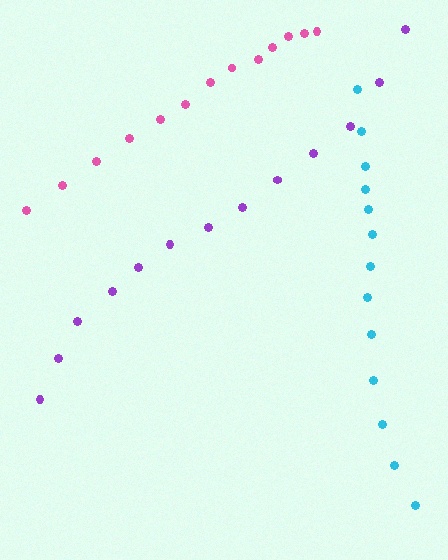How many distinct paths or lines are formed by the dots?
There are 3 distinct paths.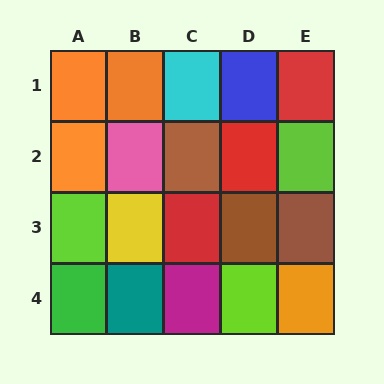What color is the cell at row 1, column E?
Red.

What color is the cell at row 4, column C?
Magenta.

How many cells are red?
3 cells are red.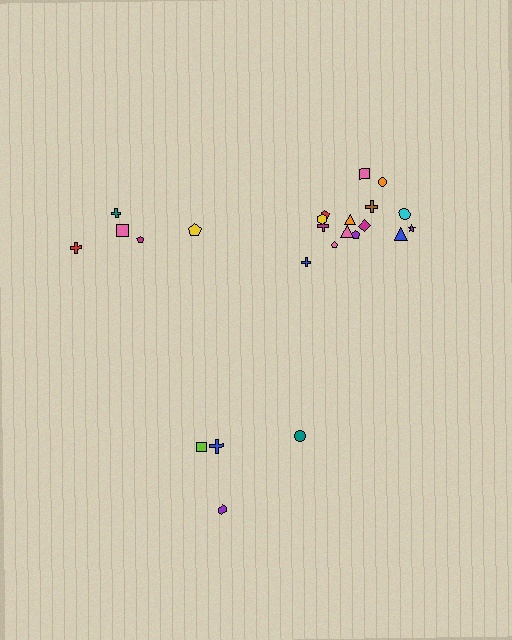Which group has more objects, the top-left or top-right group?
The top-right group.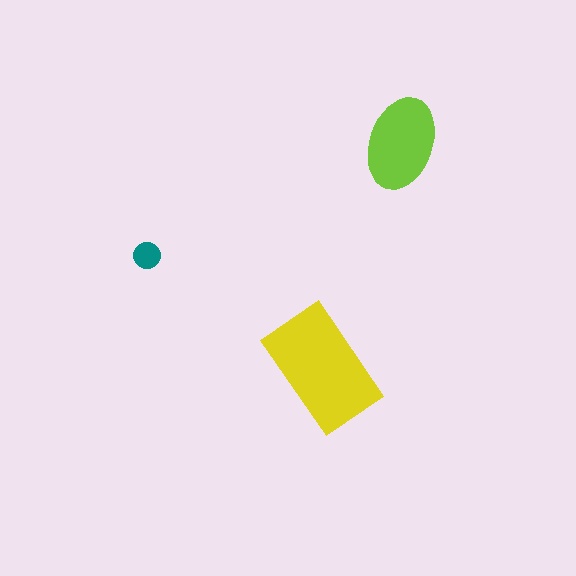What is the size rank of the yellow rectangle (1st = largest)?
1st.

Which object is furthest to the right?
The lime ellipse is rightmost.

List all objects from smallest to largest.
The teal circle, the lime ellipse, the yellow rectangle.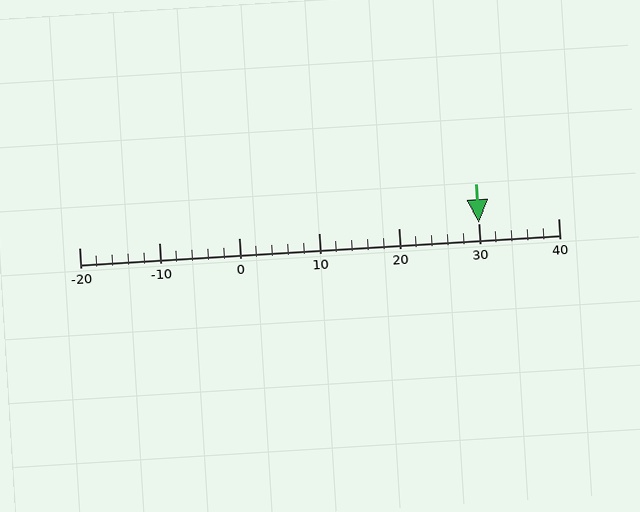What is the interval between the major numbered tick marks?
The major tick marks are spaced 10 units apart.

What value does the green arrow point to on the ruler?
The green arrow points to approximately 30.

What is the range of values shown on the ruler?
The ruler shows values from -20 to 40.